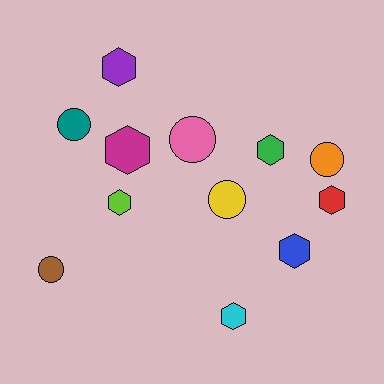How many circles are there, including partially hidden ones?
There are 5 circles.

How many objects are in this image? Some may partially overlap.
There are 12 objects.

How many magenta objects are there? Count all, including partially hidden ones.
There is 1 magenta object.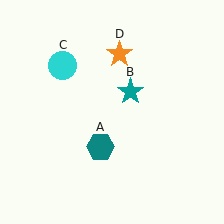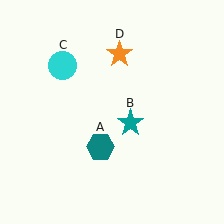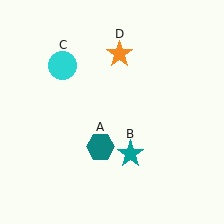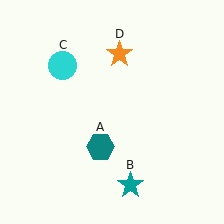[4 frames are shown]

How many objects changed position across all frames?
1 object changed position: teal star (object B).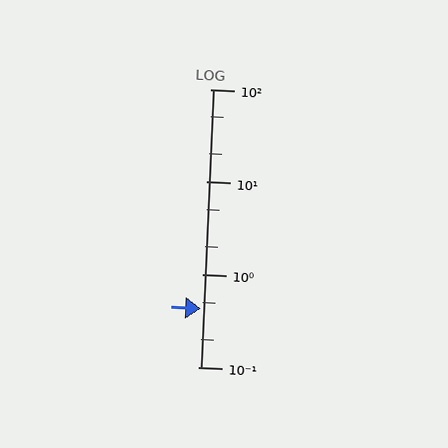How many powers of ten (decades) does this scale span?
The scale spans 3 decades, from 0.1 to 100.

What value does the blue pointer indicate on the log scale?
The pointer indicates approximately 0.43.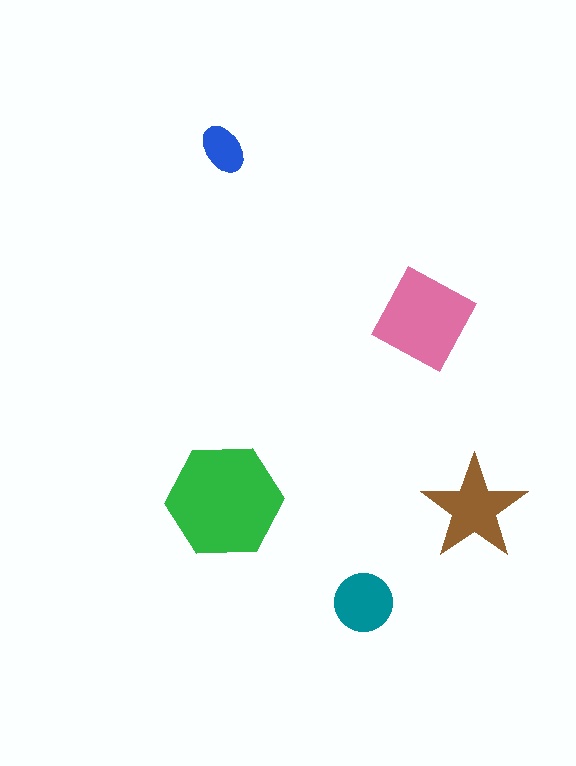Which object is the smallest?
The blue ellipse.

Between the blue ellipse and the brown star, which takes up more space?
The brown star.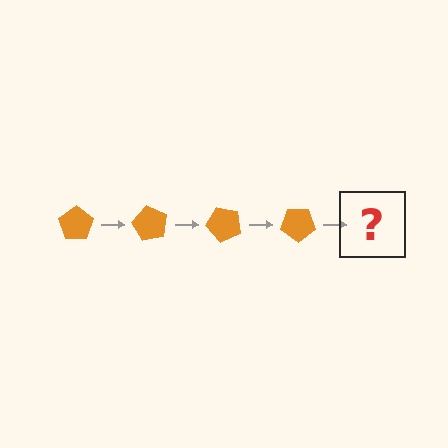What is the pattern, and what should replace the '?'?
The pattern is that the pentagon rotates 60 degrees each step. The '?' should be an orange pentagon rotated 240 degrees.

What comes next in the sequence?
The next element should be an orange pentagon rotated 240 degrees.